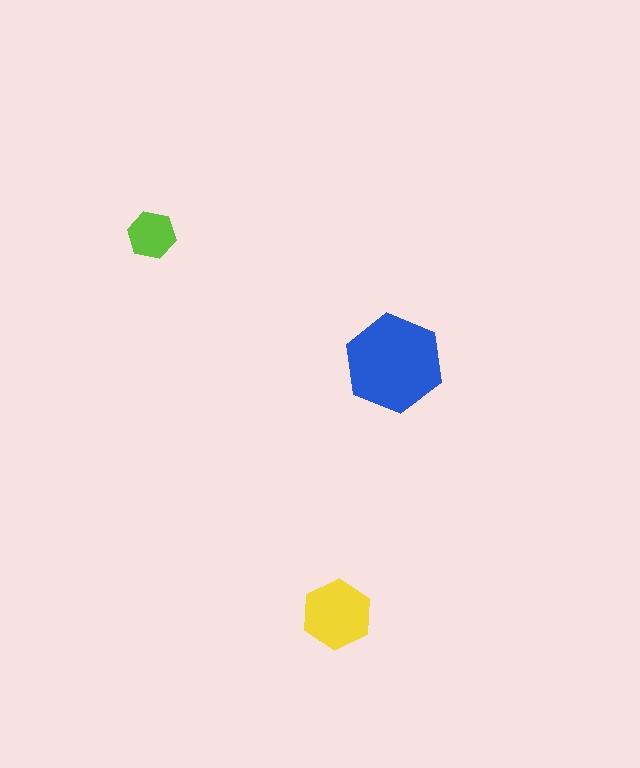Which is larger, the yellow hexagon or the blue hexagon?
The blue one.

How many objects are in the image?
There are 3 objects in the image.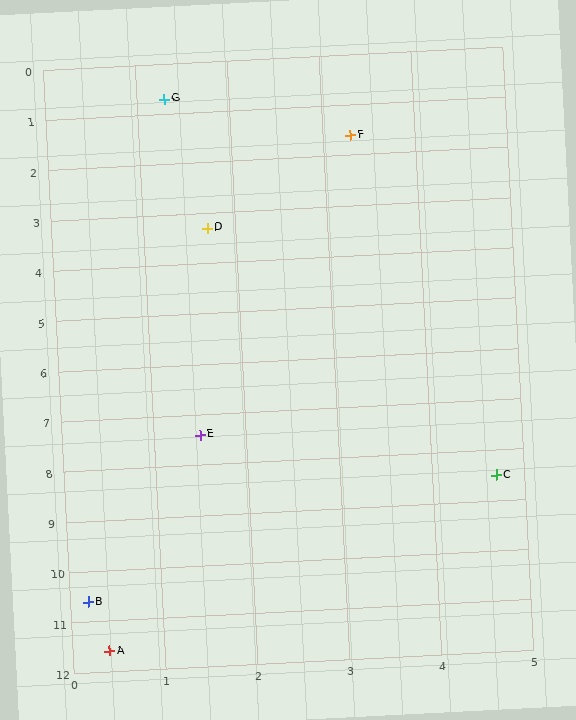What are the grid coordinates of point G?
Point G is at approximately (1.3, 0.7).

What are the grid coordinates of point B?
Point B is at approximately (0.2, 10.6).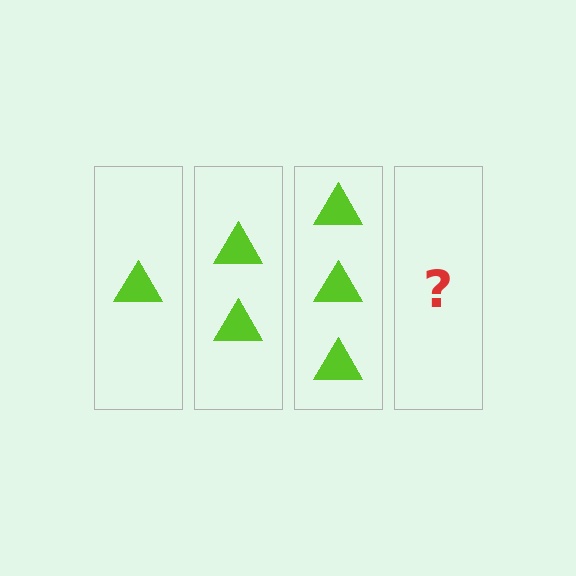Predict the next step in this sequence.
The next step is 4 triangles.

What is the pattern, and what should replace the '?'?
The pattern is that each step adds one more triangle. The '?' should be 4 triangles.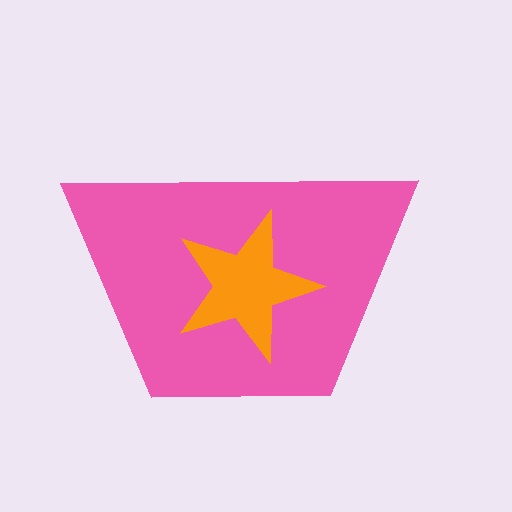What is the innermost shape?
The orange star.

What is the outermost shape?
The pink trapezoid.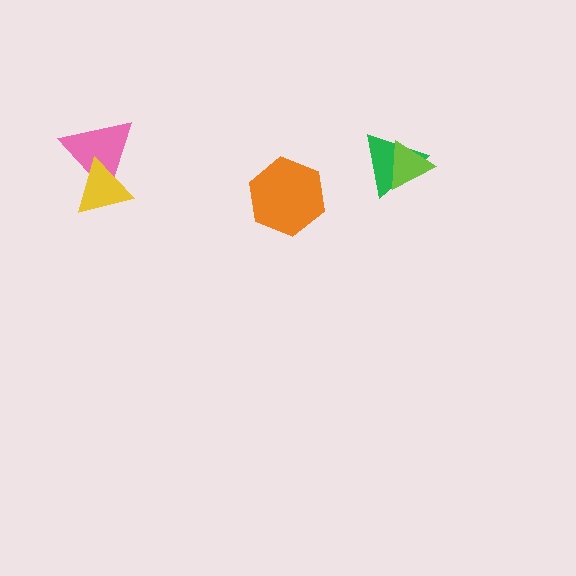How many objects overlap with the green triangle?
1 object overlaps with the green triangle.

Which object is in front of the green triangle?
The lime triangle is in front of the green triangle.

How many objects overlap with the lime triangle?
1 object overlaps with the lime triangle.